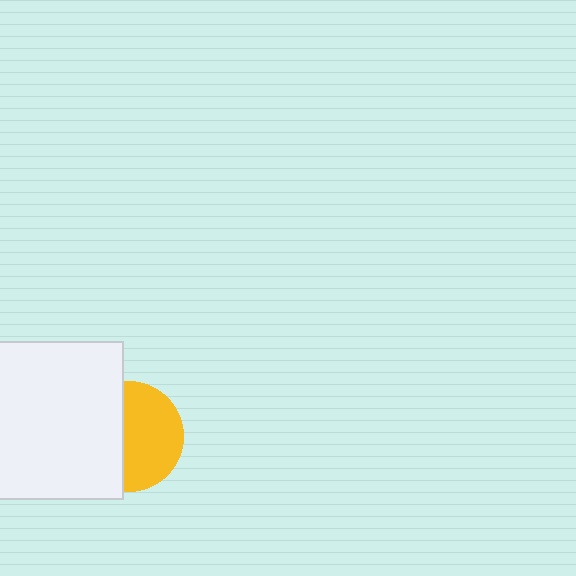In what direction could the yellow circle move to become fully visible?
The yellow circle could move right. That would shift it out from behind the white square entirely.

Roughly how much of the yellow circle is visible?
About half of it is visible (roughly 56%).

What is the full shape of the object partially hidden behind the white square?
The partially hidden object is a yellow circle.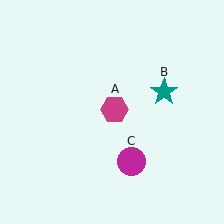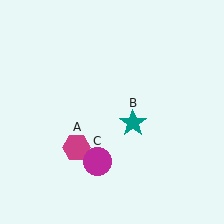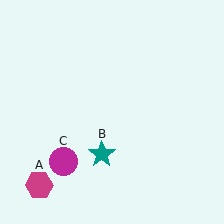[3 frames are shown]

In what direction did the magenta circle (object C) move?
The magenta circle (object C) moved left.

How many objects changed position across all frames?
3 objects changed position: magenta hexagon (object A), teal star (object B), magenta circle (object C).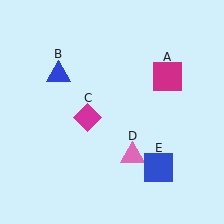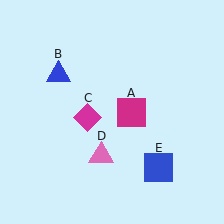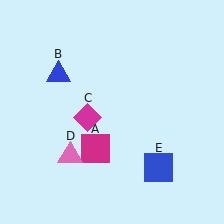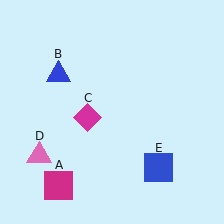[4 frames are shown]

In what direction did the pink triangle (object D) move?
The pink triangle (object D) moved left.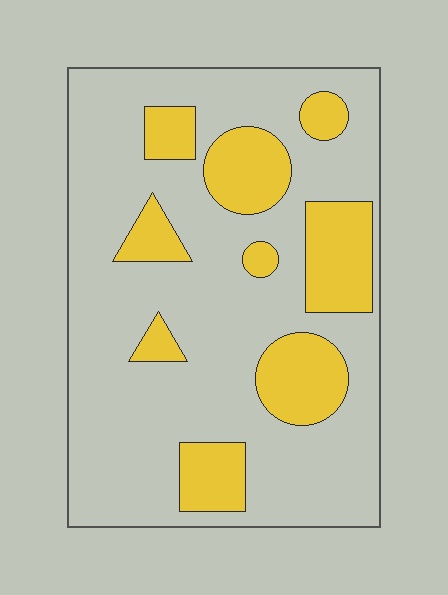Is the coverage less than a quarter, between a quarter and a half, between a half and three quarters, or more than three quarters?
Less than a quarter.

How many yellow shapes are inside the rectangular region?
9.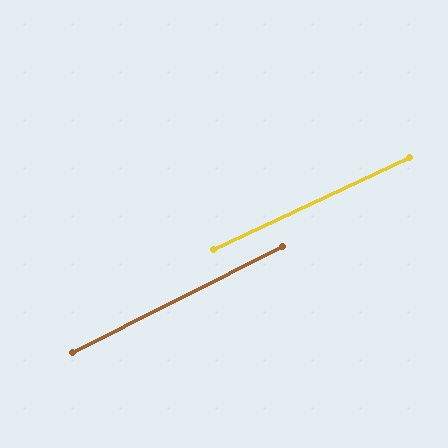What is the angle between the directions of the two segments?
Approximately 2 degrees.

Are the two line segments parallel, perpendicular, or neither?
Parallel — their directions differ by only 1.6°.